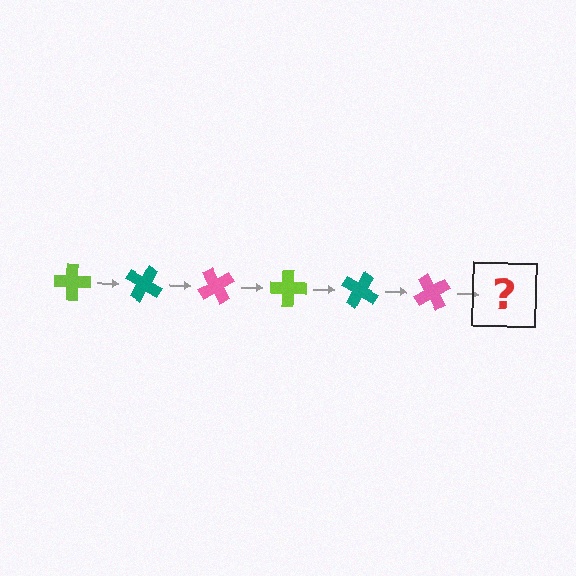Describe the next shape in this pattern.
It should be a lime cross, rotated 180 degrees from the start.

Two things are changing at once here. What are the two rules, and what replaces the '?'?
The two rules are that it rotates 30 degrees each step and the color cycles through lime, teal, and pink. The '?' should be a lime cross, rotated 180 degrees from the start.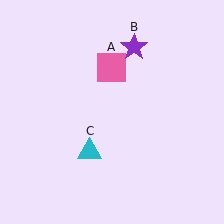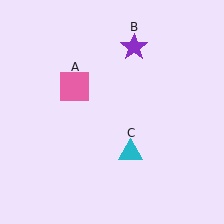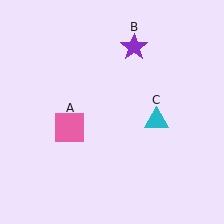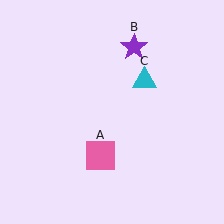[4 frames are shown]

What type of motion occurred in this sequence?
The pink square (object A), cyan triangle (object C) rotated counterclockwise around the center of the scene.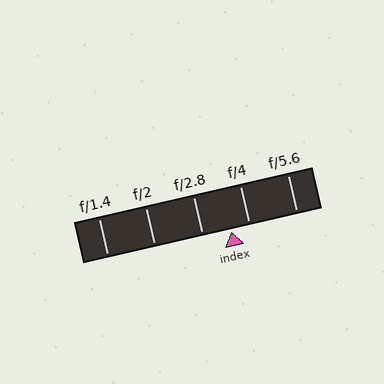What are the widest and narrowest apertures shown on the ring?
The widest aperture shown is f/1.4 and the narrowest is f/5.6.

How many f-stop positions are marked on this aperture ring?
There are 5 f-stop positions marked.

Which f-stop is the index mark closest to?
The index mark is closest to f/4.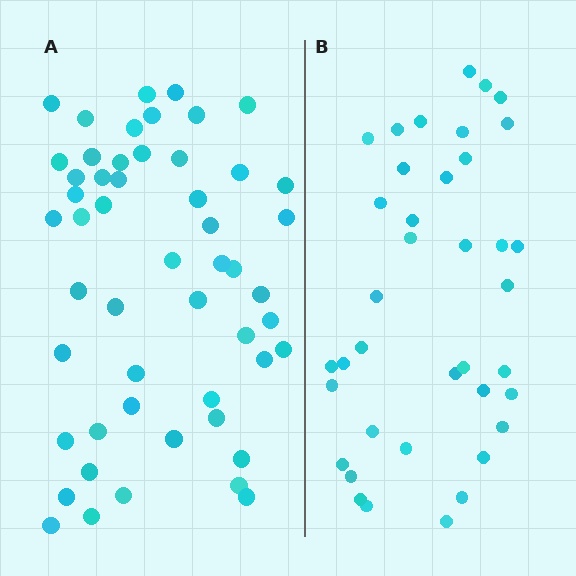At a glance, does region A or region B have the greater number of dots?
Region A (the left region) has more dots.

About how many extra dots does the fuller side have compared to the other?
Region A has approximately 15 more dots than region B.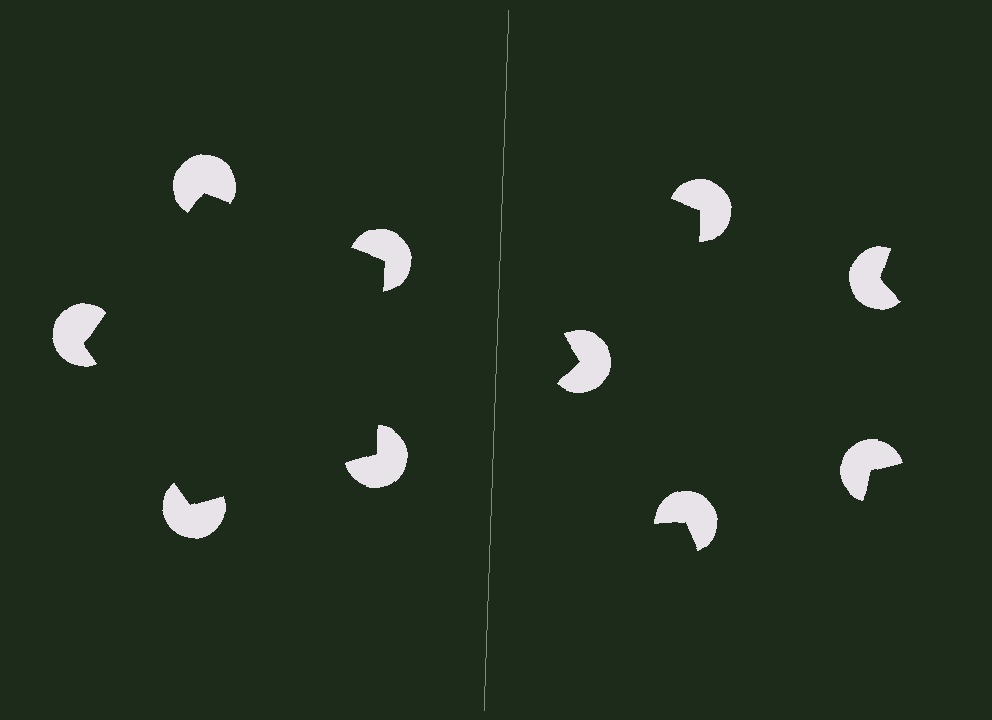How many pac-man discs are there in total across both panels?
10 — 5 on each side.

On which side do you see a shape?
An illusory pentagon appears on the left side. On the right side the wedge cuts are rotated, so no coherent shape forms.